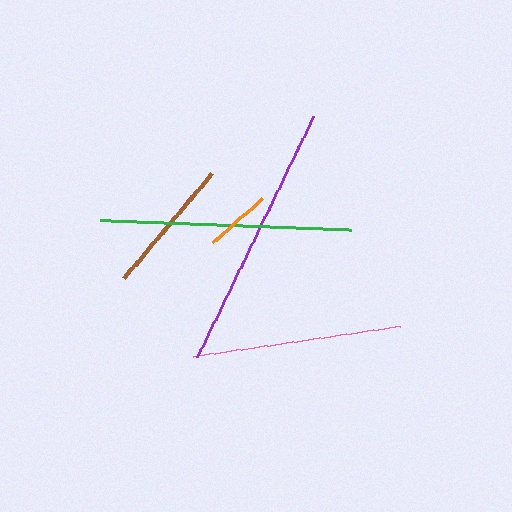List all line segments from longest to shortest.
From longest to shortest: purple, green, pink, brown, orange.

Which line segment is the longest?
The purple line is the longest at approximately 267 pixels.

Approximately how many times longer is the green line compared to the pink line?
The green line is approximately 1.2 times the length of the pink line.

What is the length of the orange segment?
The orange segment is approximately 67 pixels long.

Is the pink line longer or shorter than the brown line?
The pink line is longer than the brown line.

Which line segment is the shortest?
The orange line is the shortest at approximately 67 pixels.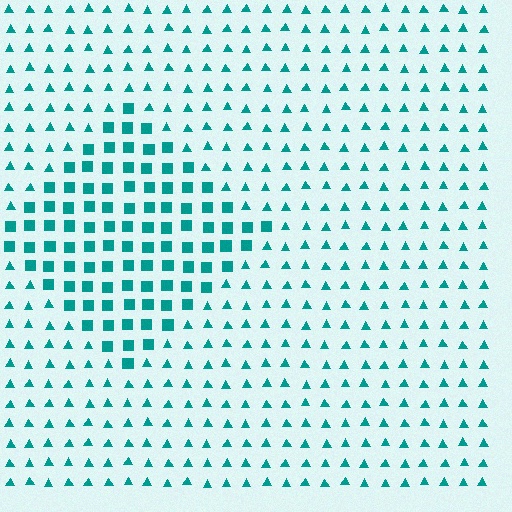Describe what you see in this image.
The image is filled with small teal elements arranged in a uniform grid. A diamond-shaped region contains squares, while the surrounding area contains triangles. The boundary is defined purely by the change in element shape.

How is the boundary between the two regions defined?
The boundary is defined by a change in element shape: squares inside vs. triangles outside. All elements share the same color and spacing.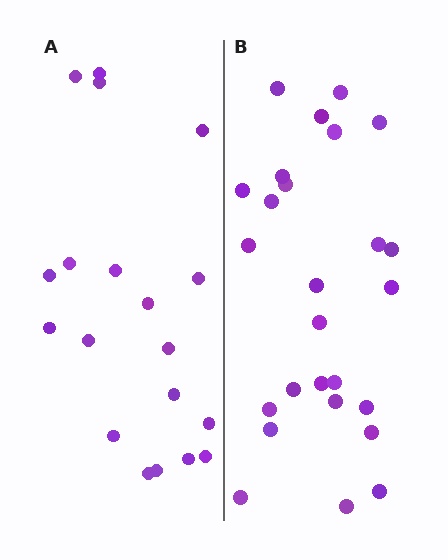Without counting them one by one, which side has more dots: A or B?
Region B (the right region) has more dots.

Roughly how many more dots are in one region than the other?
Region B has roughly 8 or so more dots than region A.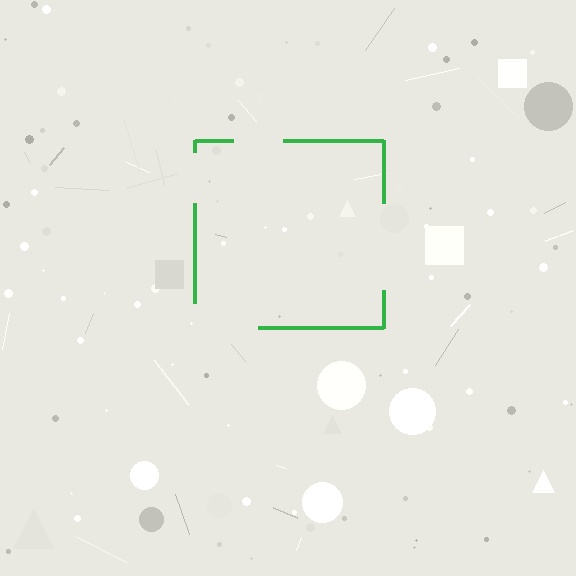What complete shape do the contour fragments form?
The contour fragments form a square.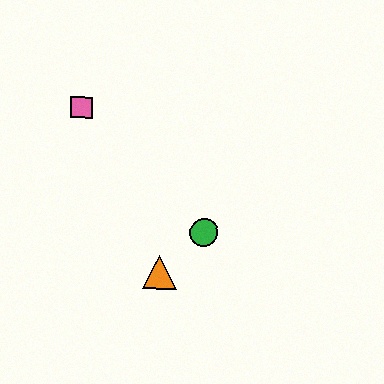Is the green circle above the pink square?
No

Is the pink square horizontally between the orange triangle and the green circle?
No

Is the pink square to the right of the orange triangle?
No